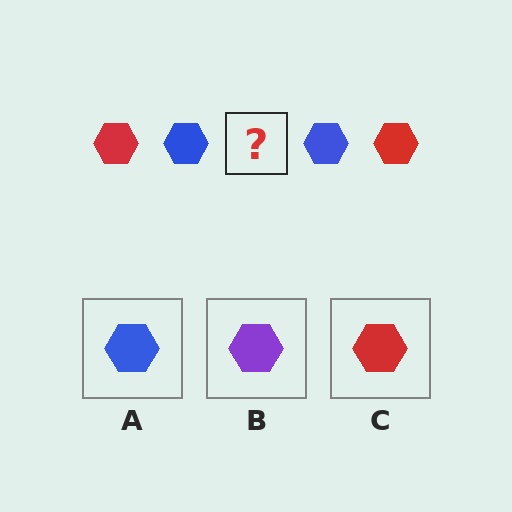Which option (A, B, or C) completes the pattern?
C.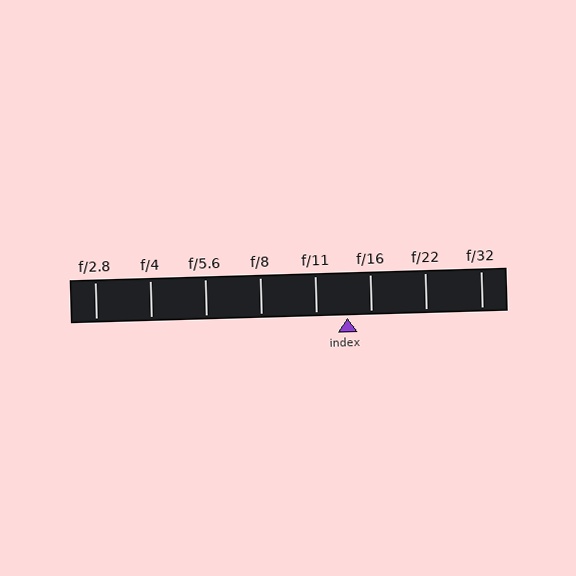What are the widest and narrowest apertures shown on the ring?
The widest aperture shown is f/2.8 and the narrowest is f/32.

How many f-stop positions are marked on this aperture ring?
There are 8 f-stop positions marked.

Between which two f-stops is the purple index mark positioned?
The index mark is between f/11 and f/16.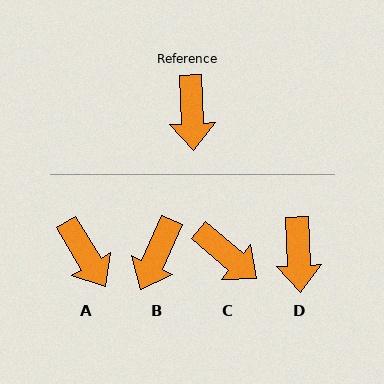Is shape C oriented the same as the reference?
No, it is off by about 48 degrees.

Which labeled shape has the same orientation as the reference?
D.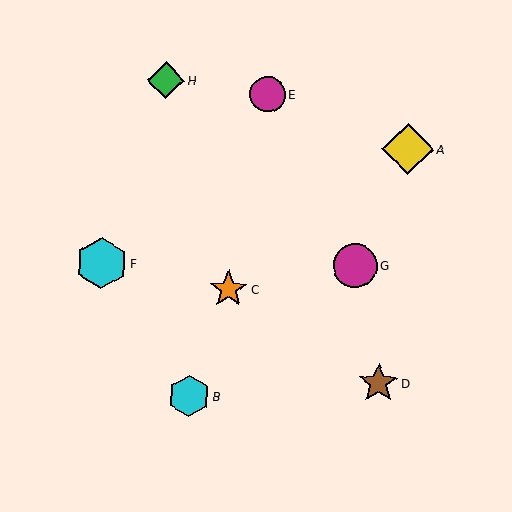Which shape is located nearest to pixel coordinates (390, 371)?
The brown star (labeled D) at (378, 383) is nearest to that location.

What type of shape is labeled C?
Shape C is an orange star.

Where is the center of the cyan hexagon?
The center of the cyan hexagon is at (189, 396).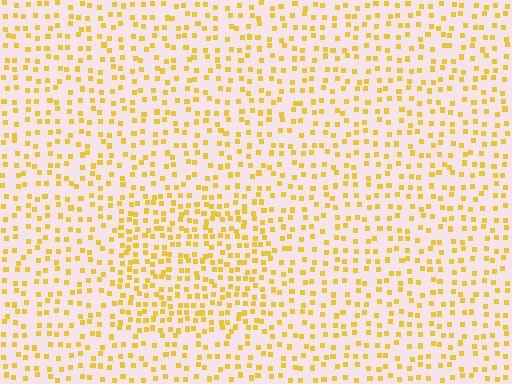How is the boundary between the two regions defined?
The boundary is defined by a change in element density (approximately 1.6x ratio). All elements are the same color, size, and shape.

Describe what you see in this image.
The image contains small yellow elements arranged at two different densities. A rectangle-shaped region is visible where the elements are more densely packed than the surrounding area.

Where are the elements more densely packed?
The elements are more densely packed inside the rectangle boundary.